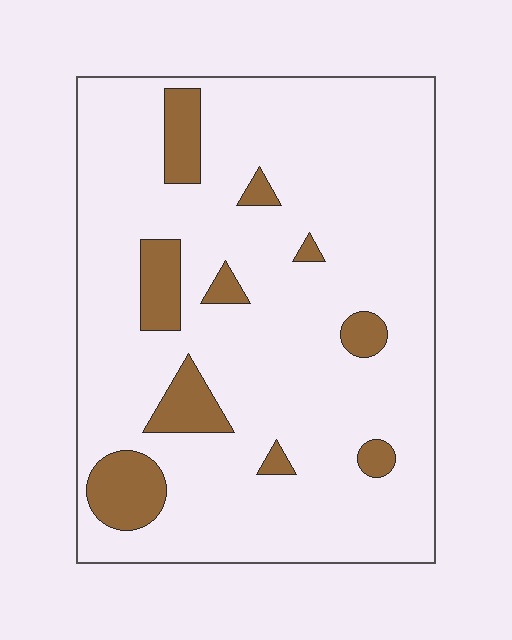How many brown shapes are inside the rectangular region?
10.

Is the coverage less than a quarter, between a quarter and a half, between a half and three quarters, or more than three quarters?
Less than a quarter.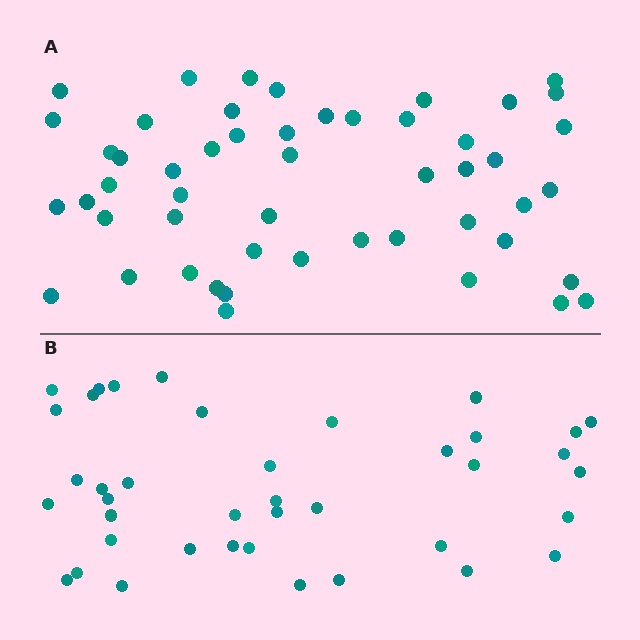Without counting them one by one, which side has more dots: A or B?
Region A (the top region) has more dots.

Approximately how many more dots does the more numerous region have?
Region A has roughly 12 or so more dots than region B.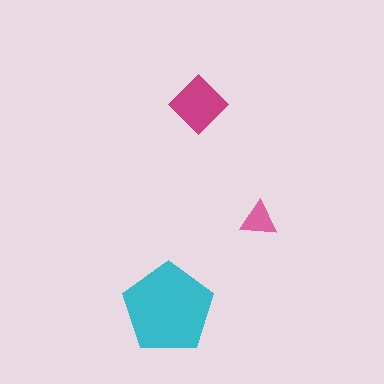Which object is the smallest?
The pink triangle.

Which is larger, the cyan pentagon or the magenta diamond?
The cyan pentagon.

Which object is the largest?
The cyan pentagon.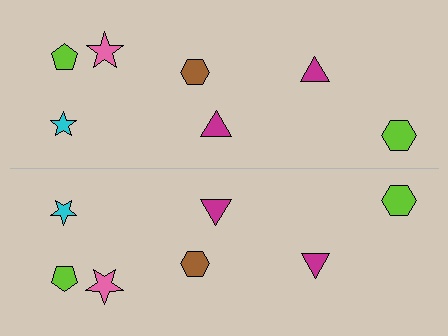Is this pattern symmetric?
Yes, this pattern has bilateral (reflection) symmetry.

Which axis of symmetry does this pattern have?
The pattern has a horizontal axis of symmetry running through the center of the image.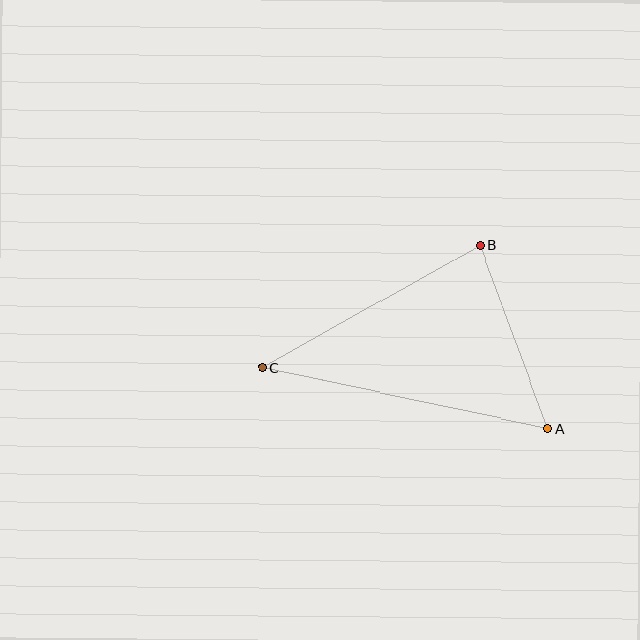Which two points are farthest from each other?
Points A and C are farthest from each other.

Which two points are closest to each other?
Points A and B are closest to each other.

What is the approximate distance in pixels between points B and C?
The distance between B and C is approximately 250 pixels.